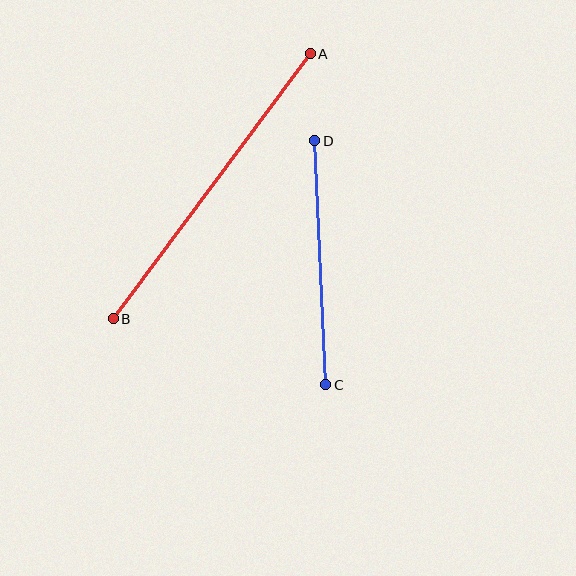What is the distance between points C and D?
The distance is approximately 244 pixels.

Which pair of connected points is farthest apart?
Points A and B are farthest apart.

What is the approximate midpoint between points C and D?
The midpoint is at approximately (320, 263) pixels.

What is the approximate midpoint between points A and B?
The midpoint is at approximately (212, 186) pixels.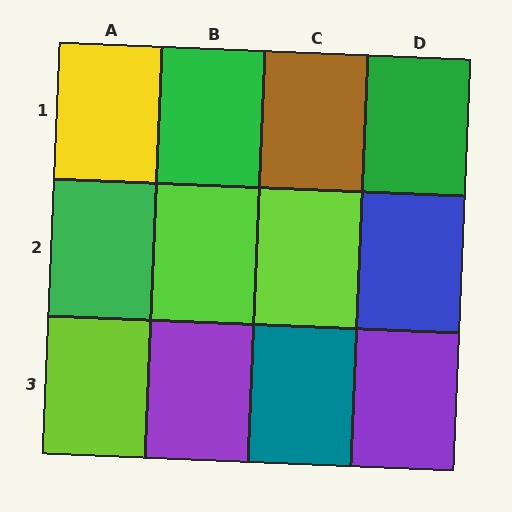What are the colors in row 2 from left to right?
Green, lime, lime, blue.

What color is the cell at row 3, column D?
Purple.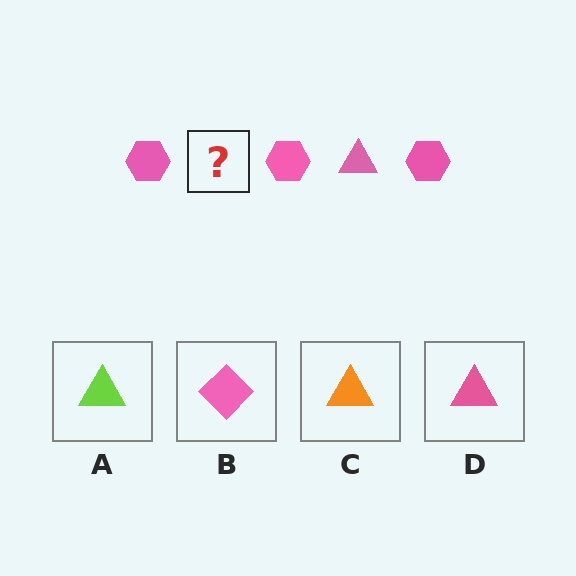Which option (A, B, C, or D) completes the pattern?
D.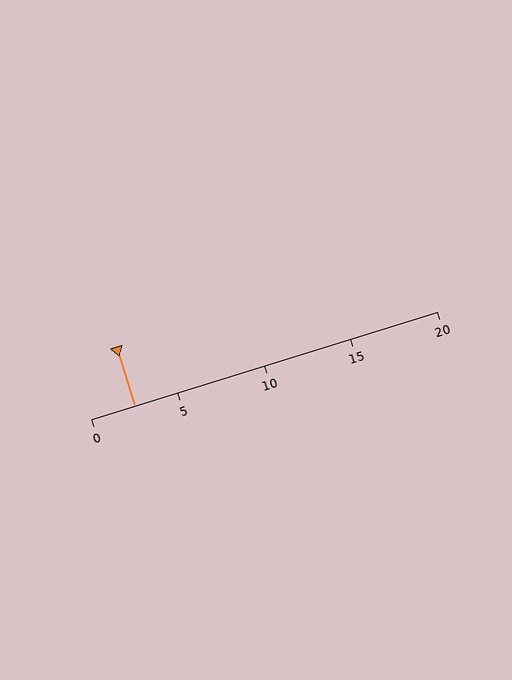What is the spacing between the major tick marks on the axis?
The major ticks are spaced 5 apart.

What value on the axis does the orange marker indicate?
The marker indicates approximately 2.5.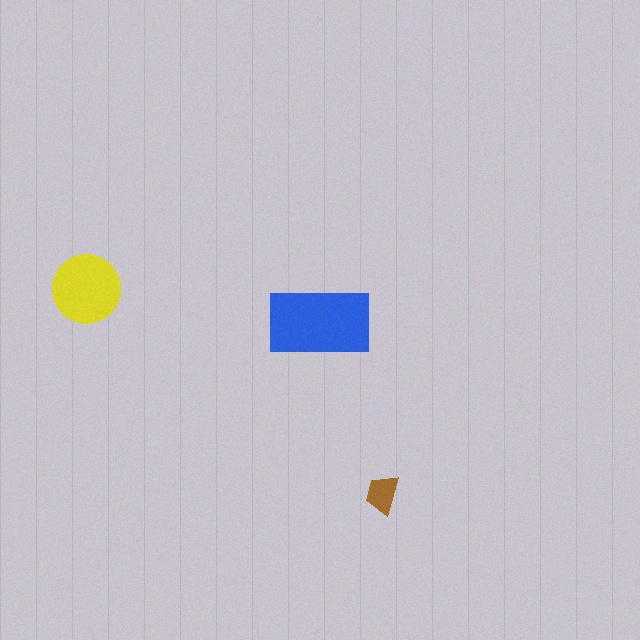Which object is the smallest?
The brown trapezoid.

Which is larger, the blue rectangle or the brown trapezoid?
The blue rectangle.